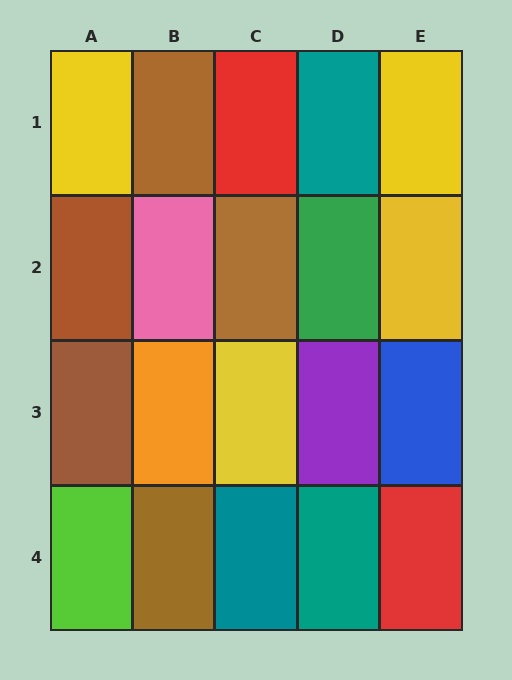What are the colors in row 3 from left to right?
Brown, orange, yellow, purple, blue.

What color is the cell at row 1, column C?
Red.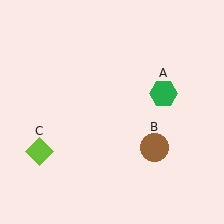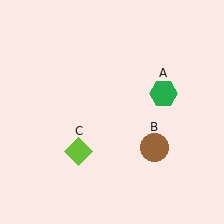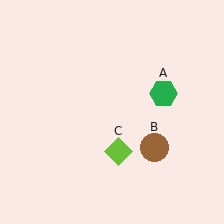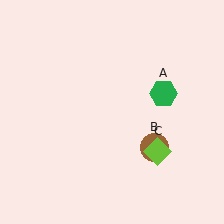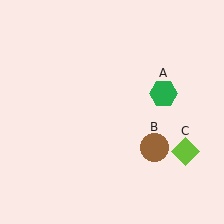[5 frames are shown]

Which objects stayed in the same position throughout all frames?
Green hexagon (object A) and brown circle (object B) remained stationary.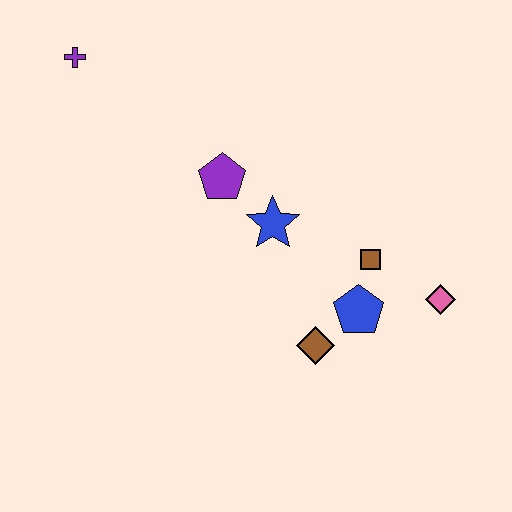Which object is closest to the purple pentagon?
The blue star is closest to the purple pentagon.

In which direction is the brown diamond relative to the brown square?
The brown diamond is below the brown square.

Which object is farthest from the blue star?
The purple cross is farthest from the blue star.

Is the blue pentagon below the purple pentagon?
Yes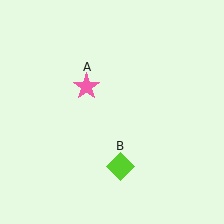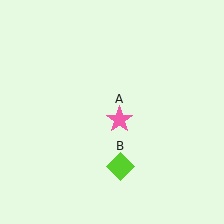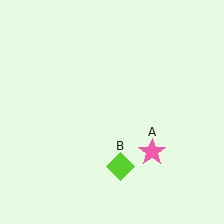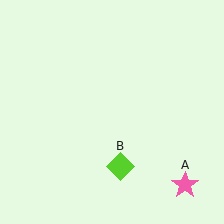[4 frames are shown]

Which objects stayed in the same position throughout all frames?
Lime diamond (object B) remained stationary.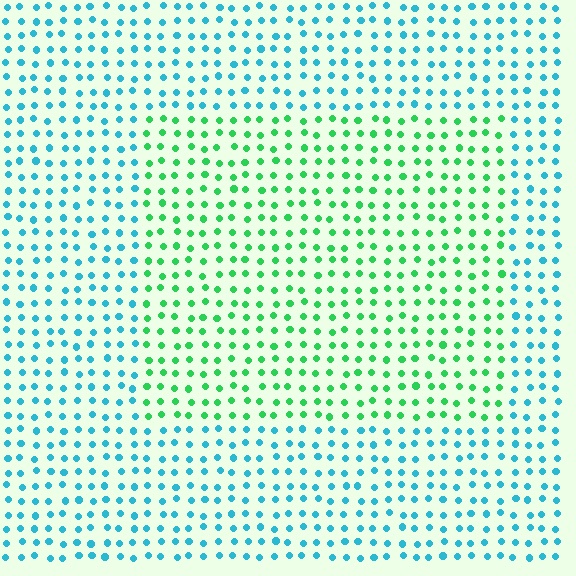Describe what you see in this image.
The image is filled with small cyan elements in a uniform arrangement. A rectangle-shaped region is visible where the elements are tinted to a slightly different hue, forming a subtle color boundary.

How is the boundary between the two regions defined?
The boundary is defined purely by a slight shift in hue (about 54 degrees). Spacing, size, and orientation are identical on both sides.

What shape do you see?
I see a rectangle.